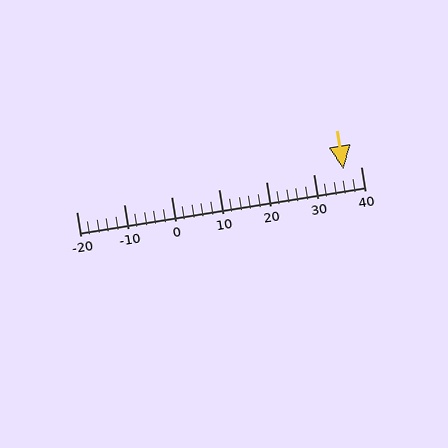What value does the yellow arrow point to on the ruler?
The yellow arrow points to approximately 36.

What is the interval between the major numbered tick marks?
The major tick marks are spaced 10 units apart.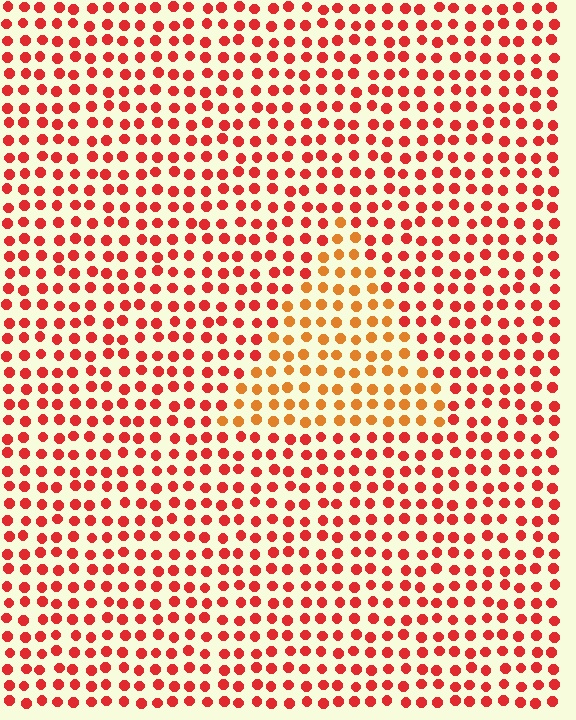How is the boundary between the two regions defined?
The boundary is defined purely by a slight shift in hue (about 31 degrees). Spacing, size, and orientation are identical on both sides.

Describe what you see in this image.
The image is filled with small red elements in a uniform arrangement. A triangle-shaped region is visible where the elements are tinted to a slightly different hue, forming a subtle color boundary.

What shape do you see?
I see a triangle.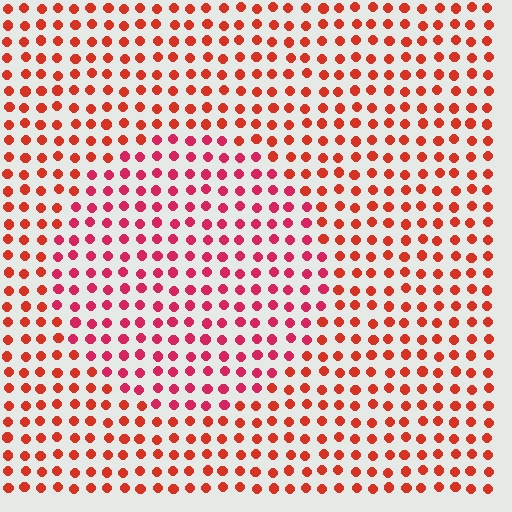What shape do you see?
I see a circle.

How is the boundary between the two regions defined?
The boundary is defined purely by a slight shift in hue (about 25 degrees). Spacing, size, and orientation are identical on both sides.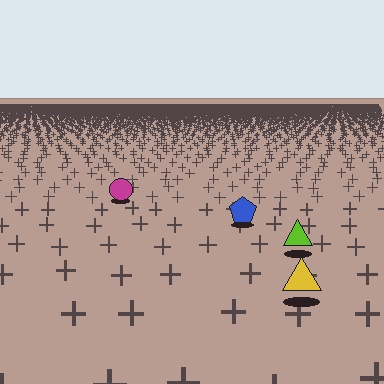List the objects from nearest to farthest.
From nearest to farthest: the yellow triangle, the lime triangle, the blue pentagon, the magenta circle.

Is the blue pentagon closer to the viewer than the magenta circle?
Yes. The blue pentagon is closer — you can tell from the texture gradient: the ground texture is coarser near it.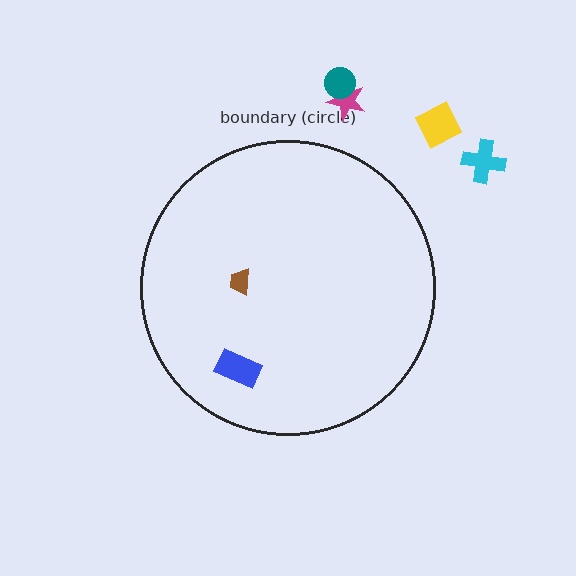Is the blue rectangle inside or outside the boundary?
Inside.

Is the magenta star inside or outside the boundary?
Outside.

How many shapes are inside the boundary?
2 inside, 4 outside.